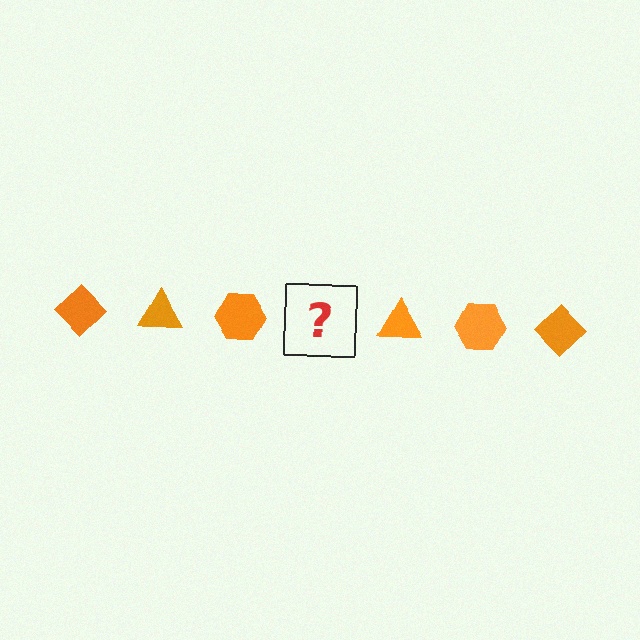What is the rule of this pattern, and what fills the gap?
The rule is that the pattern cycles through diamond, triangle, hexagon shapes in orange. The gap should be filled with an orange diamond.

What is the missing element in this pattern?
The missing element is an orange diamond.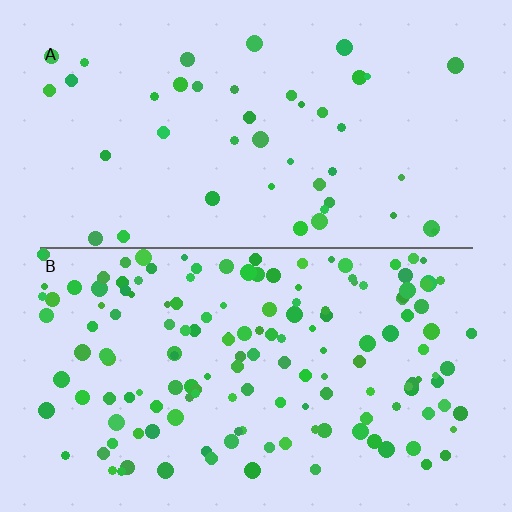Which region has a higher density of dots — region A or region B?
B (the bottom).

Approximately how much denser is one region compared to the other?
Approximately 3.4× — region B over region A.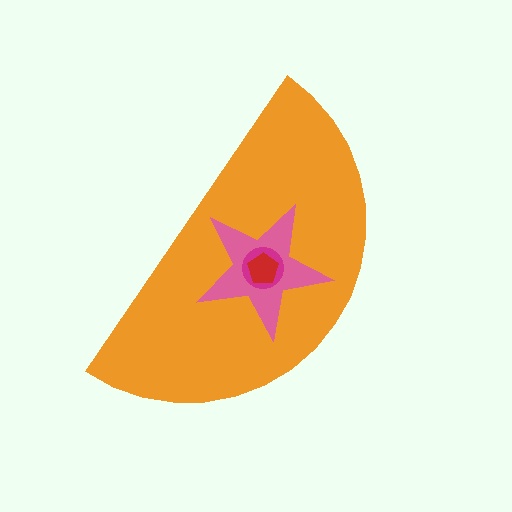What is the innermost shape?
The red pentagon.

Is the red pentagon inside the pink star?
Yes.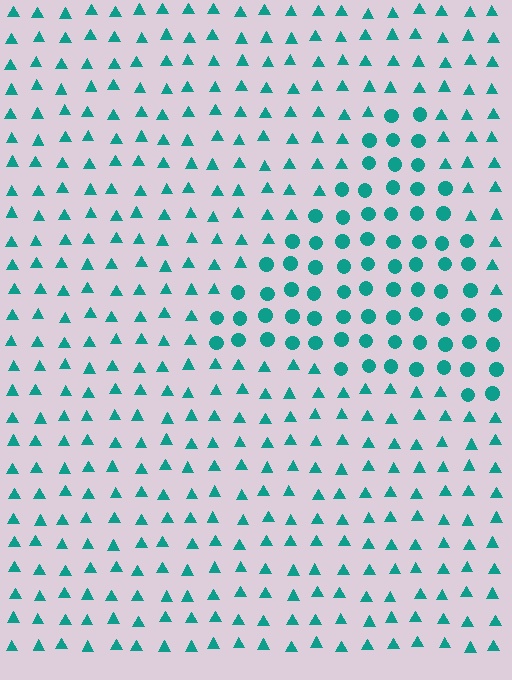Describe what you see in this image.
The image is filled with small teal elements arranged in a uniform grid. A triangle-shaped region contains circles, while the surrounding area contains triangles. The boundary is defined purely by the change in element shape.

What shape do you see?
I see a triangle.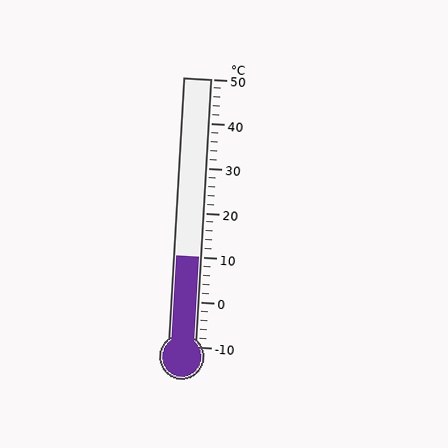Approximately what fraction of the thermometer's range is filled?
The thermometer is filled to approximately 35% of its range.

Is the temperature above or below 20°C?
The temperature is below 20°C.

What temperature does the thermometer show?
The thermometer shows approximately 10°C.